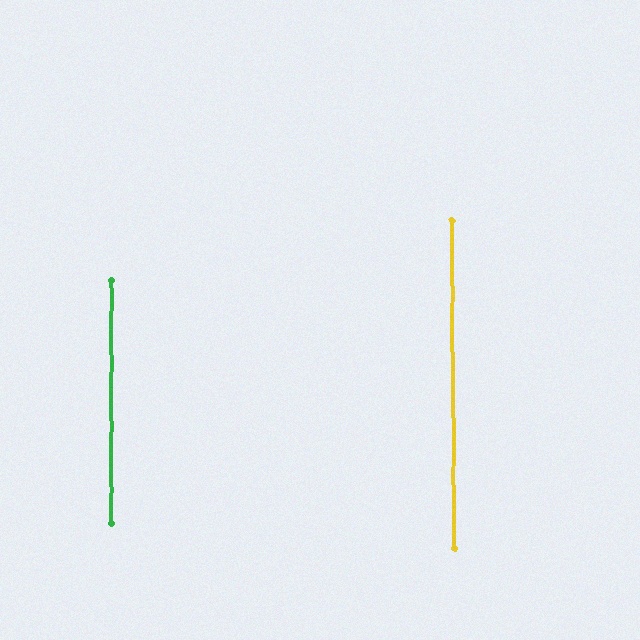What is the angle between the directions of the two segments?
Approximately 1 degree.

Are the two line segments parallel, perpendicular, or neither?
Parallel — their directions differ by only 0.7°.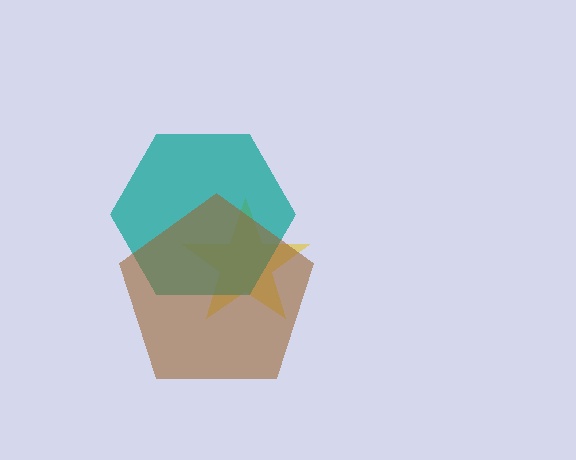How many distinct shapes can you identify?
There are 3 distinct shapes: a yellow star, a teal hexagon, a brown pentagon.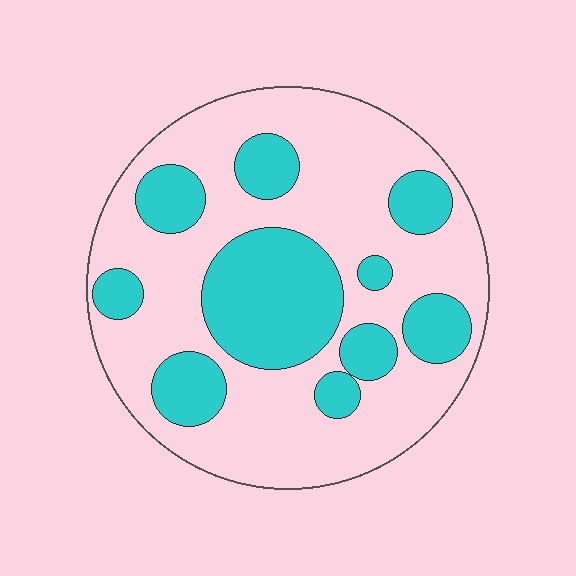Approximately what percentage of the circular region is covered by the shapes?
Approximately 35%.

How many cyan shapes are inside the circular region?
10.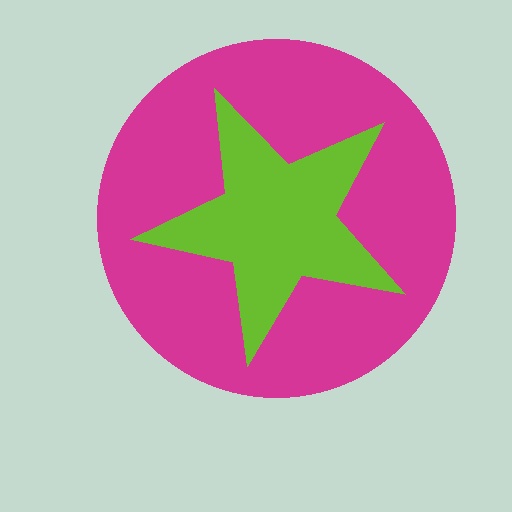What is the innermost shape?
The lime star.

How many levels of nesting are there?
2.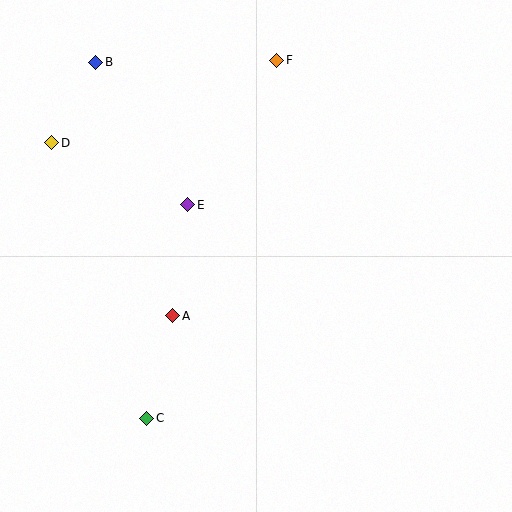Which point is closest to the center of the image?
Point E at (188, 205) is closest to the center.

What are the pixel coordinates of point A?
Point A is at (173, 316).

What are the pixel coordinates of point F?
Point F is at (277, 60).